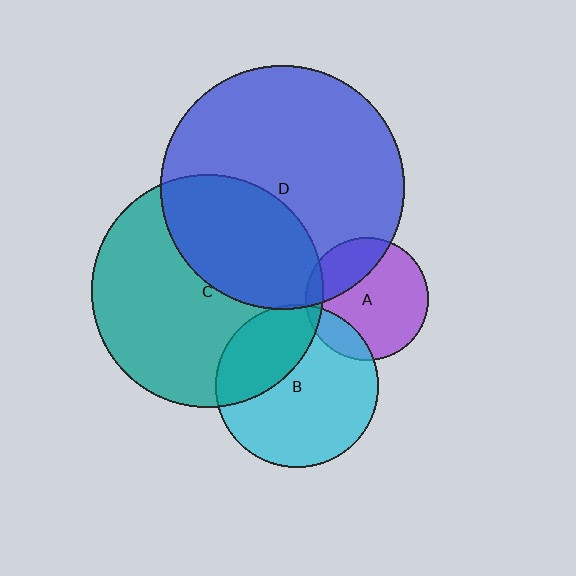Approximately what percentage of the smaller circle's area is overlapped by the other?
Approximately 35%.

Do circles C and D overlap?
Yes.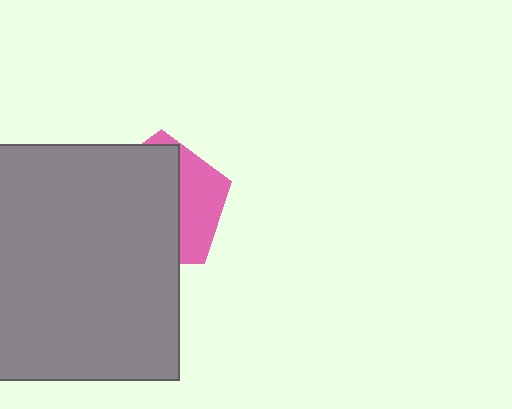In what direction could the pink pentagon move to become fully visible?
The pink pentagon could move right. That would shift it out from behind the gray square entirely.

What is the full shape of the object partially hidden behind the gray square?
The partially hidden object is a pink pentagon.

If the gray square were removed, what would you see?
You would see the complete pink pentagon.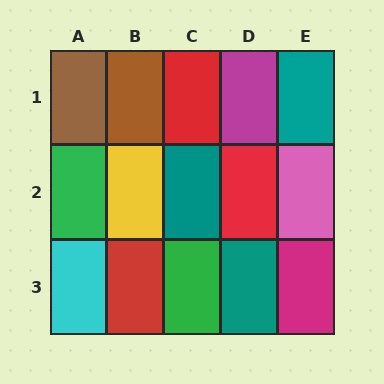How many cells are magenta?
2 cells are magenta.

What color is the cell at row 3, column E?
Magenta.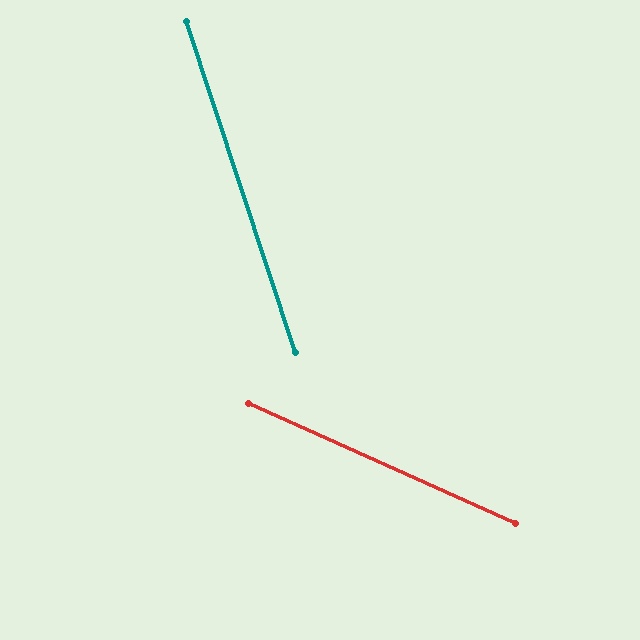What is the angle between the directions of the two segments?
Approximately 48 degrees.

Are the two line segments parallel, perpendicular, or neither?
Neither parallel nor perpendicular — they differ by about 48°.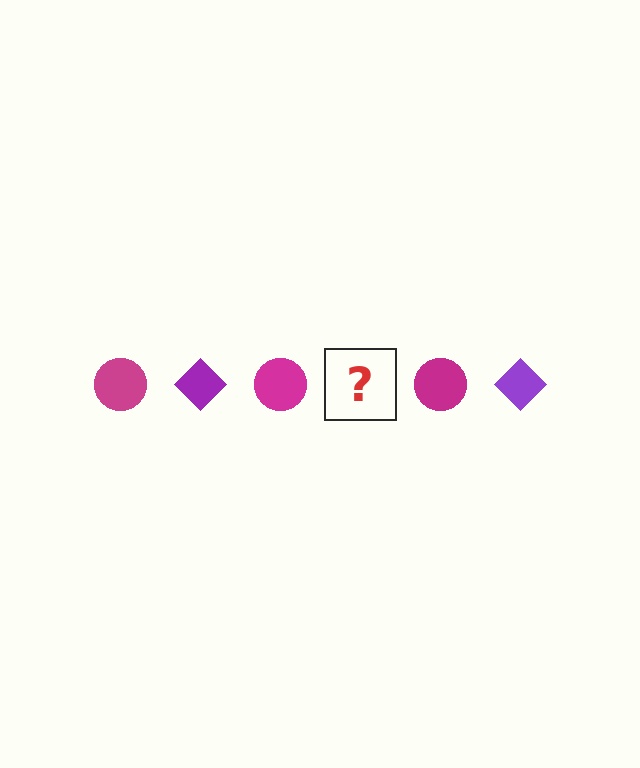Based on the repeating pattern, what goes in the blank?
The blank should be a purple diamond.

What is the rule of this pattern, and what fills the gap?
The rule is that the pattern alternates between magenta circle and purple diamond. The gap should be filled with a purple diamond.